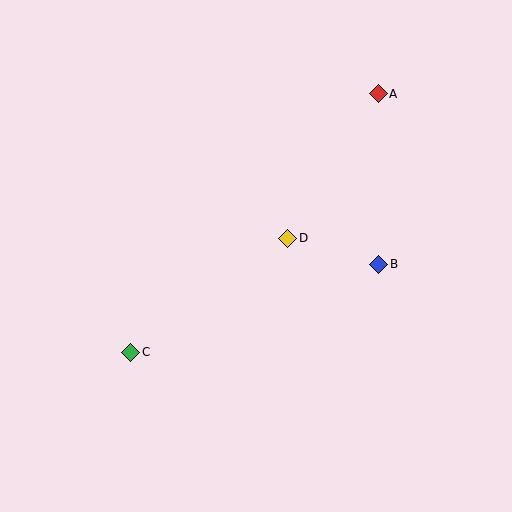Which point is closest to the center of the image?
Point D at (288, 238) is closest to the center.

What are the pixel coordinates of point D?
Point D is at (288, 238).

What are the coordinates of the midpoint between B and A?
The midpoint between B and A is at (378, 179).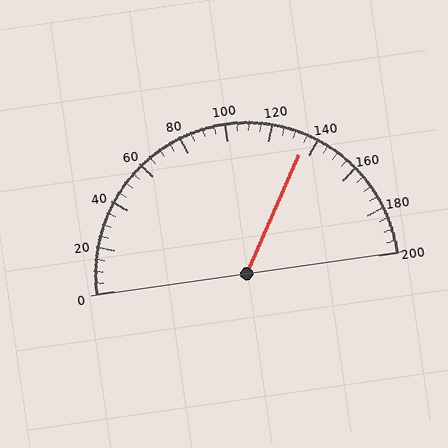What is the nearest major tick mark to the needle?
The nearest major tick mark is 140.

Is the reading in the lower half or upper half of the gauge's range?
The reading is in the upper half of the range (0 to 200).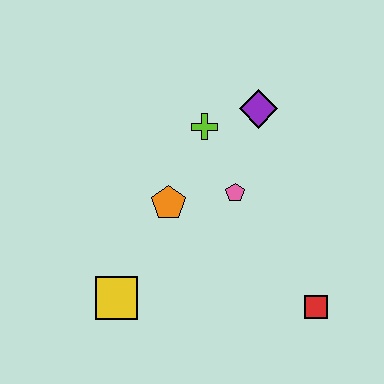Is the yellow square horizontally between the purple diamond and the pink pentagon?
No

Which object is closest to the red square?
The pink pentagon is closest to the red square.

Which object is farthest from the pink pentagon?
The yellow square is farthest from the pink pentagon.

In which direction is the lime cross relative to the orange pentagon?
The lime cross is above the orange pentagon.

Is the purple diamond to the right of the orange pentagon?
Yes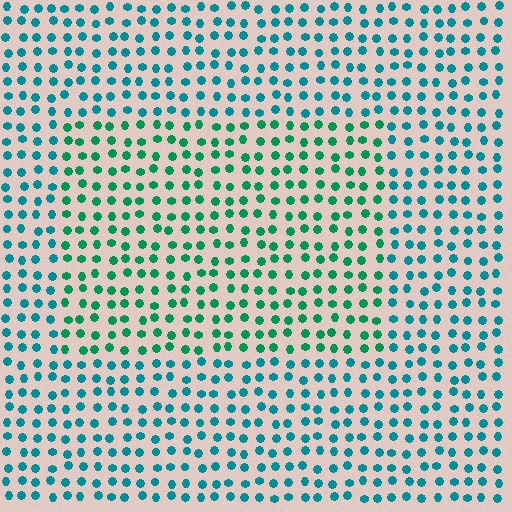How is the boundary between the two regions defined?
The boundary is defined purely by a slight shift in hue (about 31 degrees). Spacing, size, and orientation are identical on both sides.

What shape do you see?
I see a rectangle.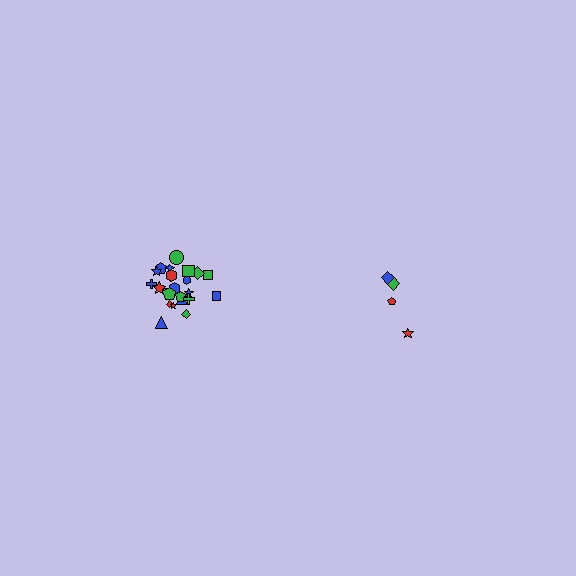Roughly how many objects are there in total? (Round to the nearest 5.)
Roughly 30 objects in total.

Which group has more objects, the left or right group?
The left group.